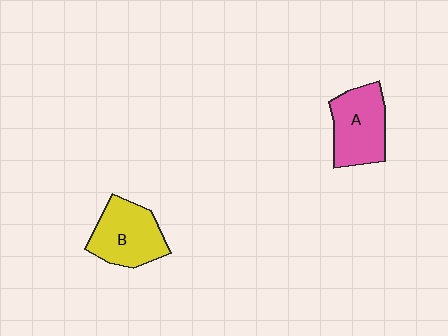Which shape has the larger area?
Shape A (pink).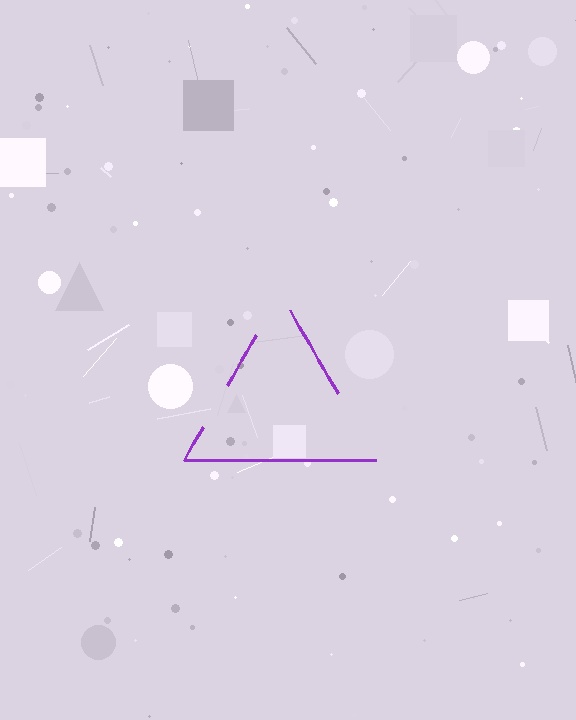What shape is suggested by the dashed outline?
The dashed outline suggests a triangle.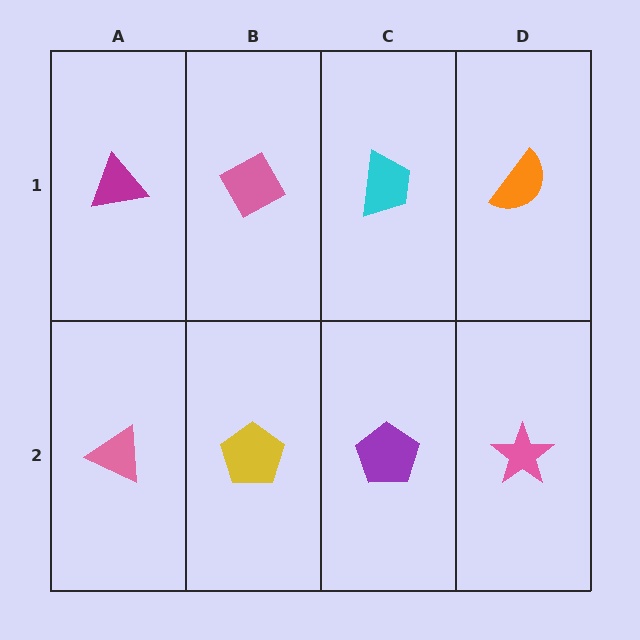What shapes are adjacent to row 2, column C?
A cyan trapezoid (row 1, column C), a yellow pentagon (row 2, column B), a pink star (row 2, column D).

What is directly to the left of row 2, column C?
A yellow pentagon.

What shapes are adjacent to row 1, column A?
A pink triangle (row 2, column A), a pink diamond (row 1, column B).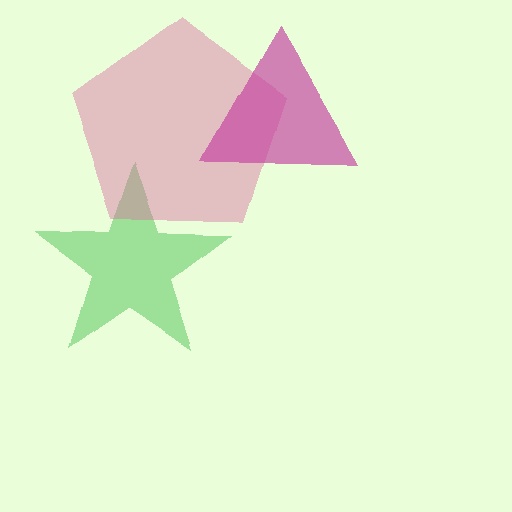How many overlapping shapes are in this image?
There are 3 overlapping shapes in the image.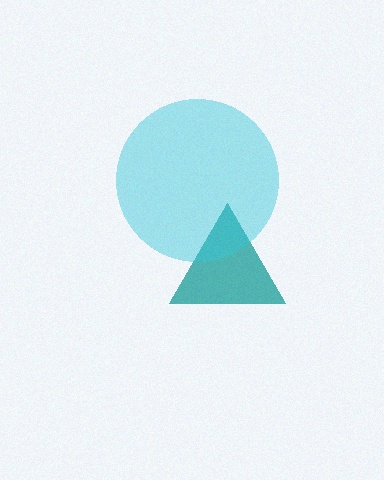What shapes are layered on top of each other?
The layered shapes are: a teal triangle, a cyan circle.